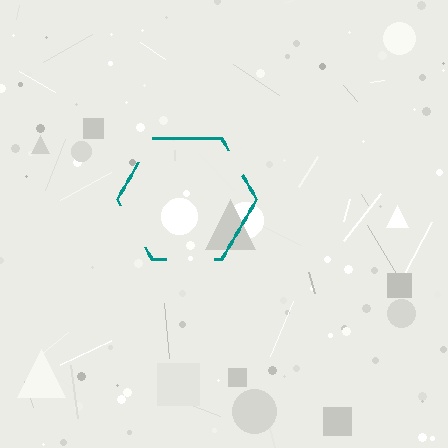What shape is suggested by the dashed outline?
The dashed outline suggests a hexagon.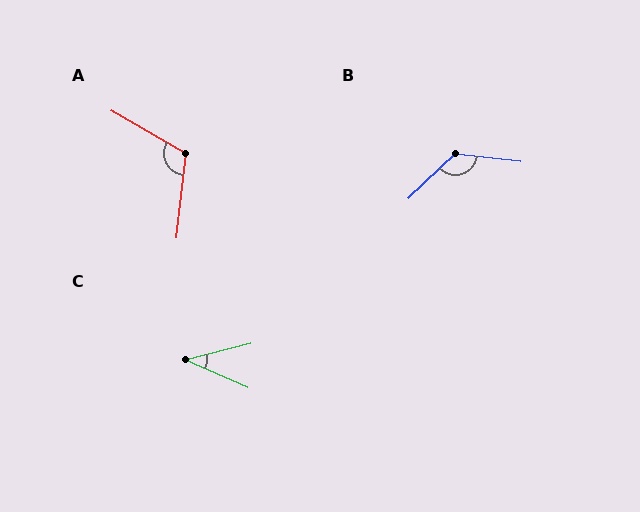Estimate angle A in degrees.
Approximately 114 degrees.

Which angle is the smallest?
C, at approximately 38 degrees.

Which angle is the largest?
B, at approximately 130 degrees.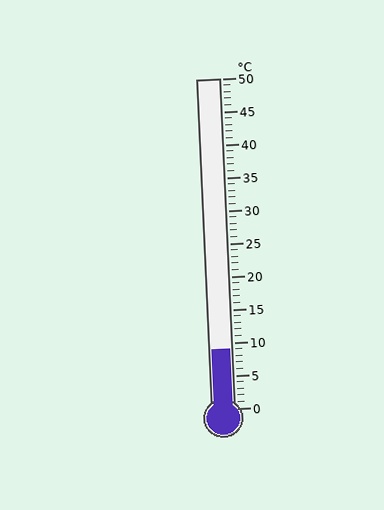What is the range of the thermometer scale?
The thermometer scale ranges from 0°C to 50°C.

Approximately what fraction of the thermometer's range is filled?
The thermometer is filled to approximately 20% of its range.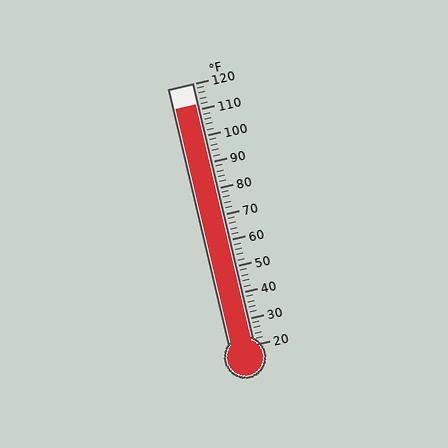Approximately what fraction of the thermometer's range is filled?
The thermometer is filled to approximately 90% of its range.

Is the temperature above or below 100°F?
The temperature is above 100°F.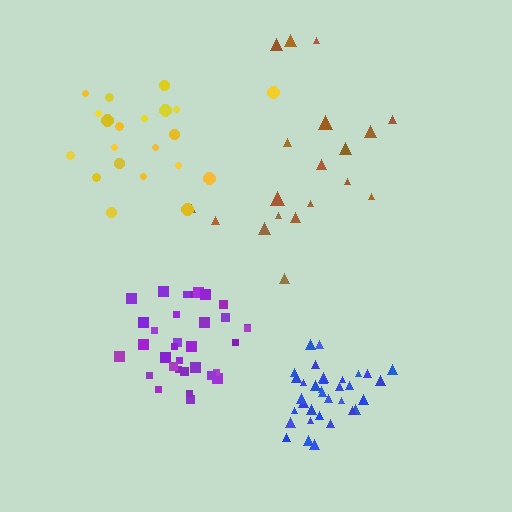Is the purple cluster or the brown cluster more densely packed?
Purple.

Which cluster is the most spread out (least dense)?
Brown.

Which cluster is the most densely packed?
Blue.